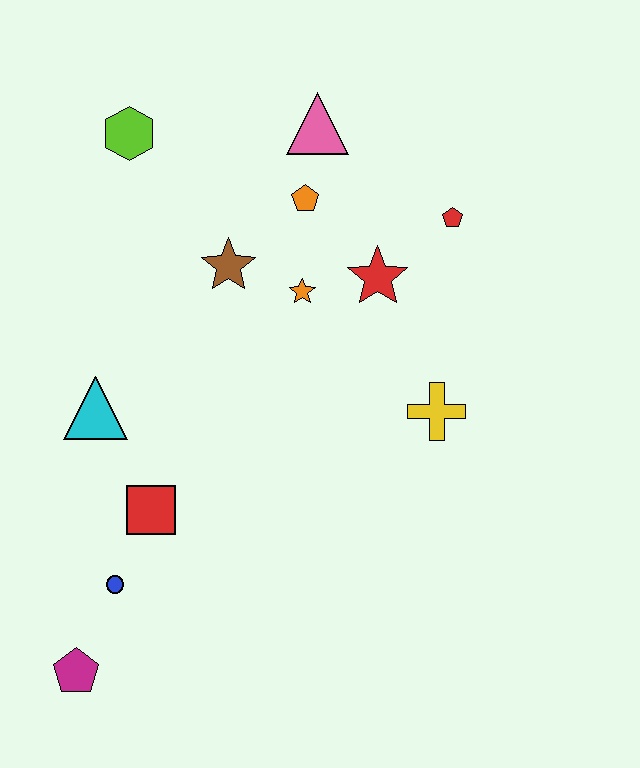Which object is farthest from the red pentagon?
The magenta pentagon is farthest from the red pentagon.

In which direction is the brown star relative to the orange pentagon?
The brown star is to the left of the orange pentagon.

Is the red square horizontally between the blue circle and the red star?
Yes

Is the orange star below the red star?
Yes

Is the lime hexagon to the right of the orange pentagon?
No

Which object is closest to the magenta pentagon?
The blue circle is closest to the magenta pentagon.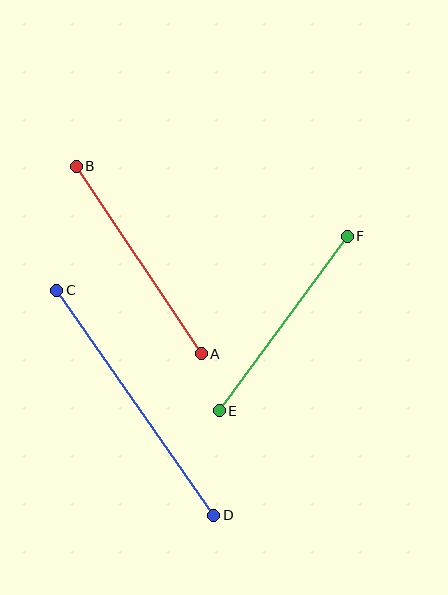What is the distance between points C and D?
The distance is approximately 274 pixels.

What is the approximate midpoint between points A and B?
The midpoint is at approximately (139, 260) pixels.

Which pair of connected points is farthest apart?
Points C and D are farthest apart.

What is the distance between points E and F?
The distance is approximately 216 pixels.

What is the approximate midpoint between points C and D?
The midpoint is at approximately (135, 403) pixels.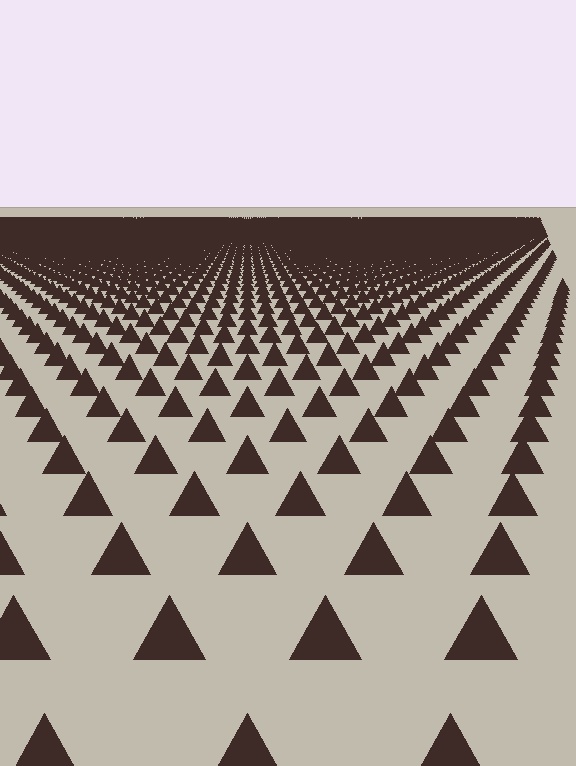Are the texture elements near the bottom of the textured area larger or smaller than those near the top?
Larger. Near the bottom, elements are closer to the viewer and appear at a bigger on-screen size.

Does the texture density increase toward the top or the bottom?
Density increases toward the top.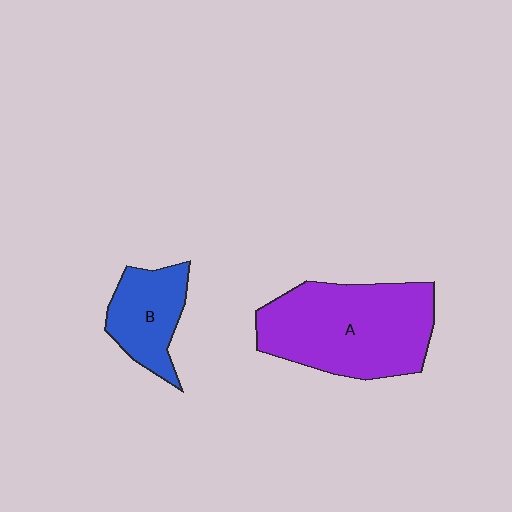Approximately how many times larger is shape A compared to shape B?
Approximately 2.2 times.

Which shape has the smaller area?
Shape B (blue).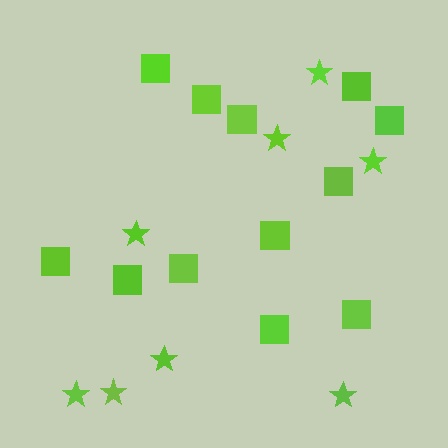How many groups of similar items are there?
There are 2 groups: one group of stars (8) and one group of squares (12).